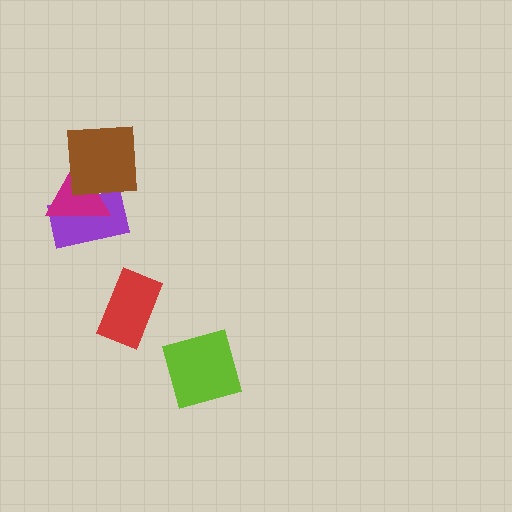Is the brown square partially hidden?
No, no other shape covers it.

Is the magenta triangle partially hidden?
Yes, it is partially covered by another shape.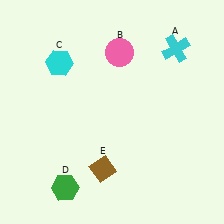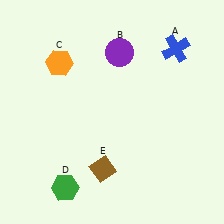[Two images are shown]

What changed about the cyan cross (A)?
In Image 1, A is cyan. In Image 2, it changed to blue.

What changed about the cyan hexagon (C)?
In Image 1, C is cyan. In Image 2, it changed to orange.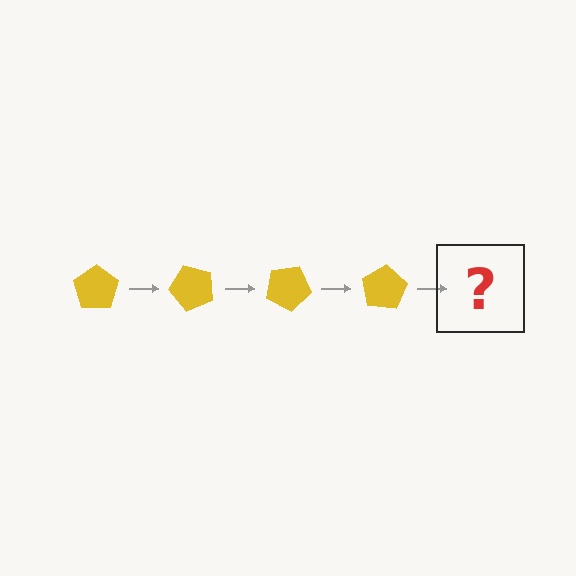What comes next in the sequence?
The next element should be a yellow pentagon rotated 200 degrees.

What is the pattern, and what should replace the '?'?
The pattern is that the pentagon rotates 50 degrees each step. The '?' should be a yellow pentagon rotated 200 degrees.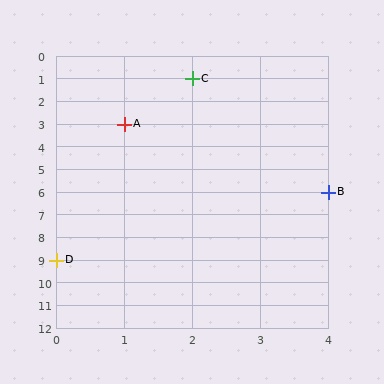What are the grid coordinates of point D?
Point D is at grid coordinates (0, 9).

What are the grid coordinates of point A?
Point A is at grid coordinates (1, 3).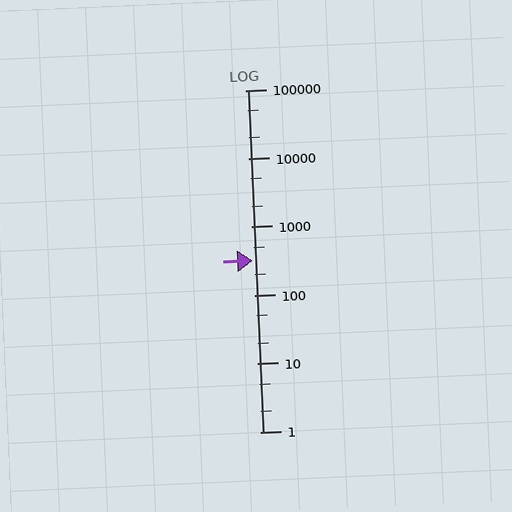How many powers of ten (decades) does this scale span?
The scale spans 5 decades, from 1 to 100000.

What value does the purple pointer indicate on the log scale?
The pointer indicates approximately 320.